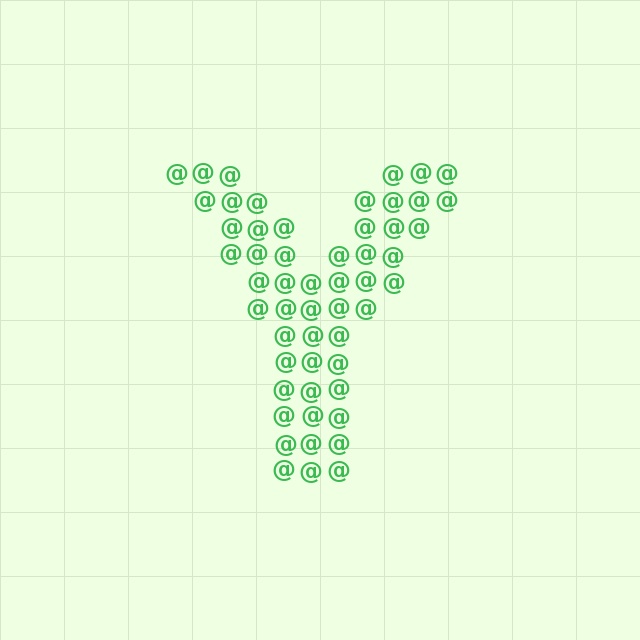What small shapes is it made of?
It is made of small at signs.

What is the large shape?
The large shape is the letter Y.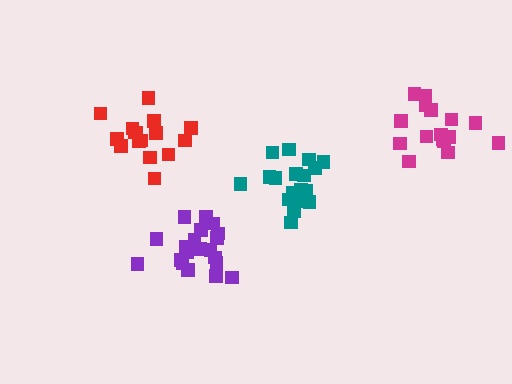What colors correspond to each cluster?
The clusters are colored: red, teal, purple, magenta.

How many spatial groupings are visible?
There are 4 spatial groupings.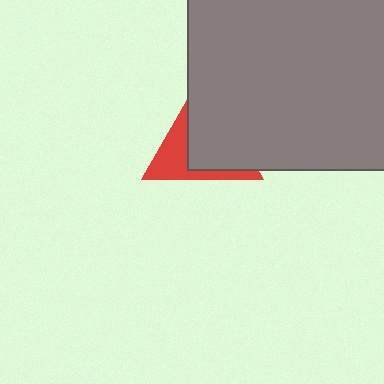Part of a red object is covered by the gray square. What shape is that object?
It is a triangle.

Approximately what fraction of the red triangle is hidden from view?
Roughly 62% of the red triangle is hidden behind the gray square.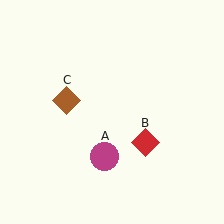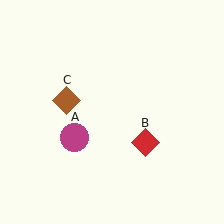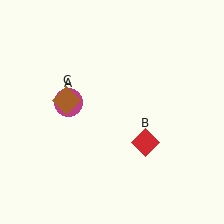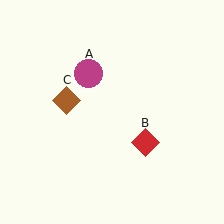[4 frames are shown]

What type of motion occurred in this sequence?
The magenta circle (object A) rotated clockwise around the center of the scene.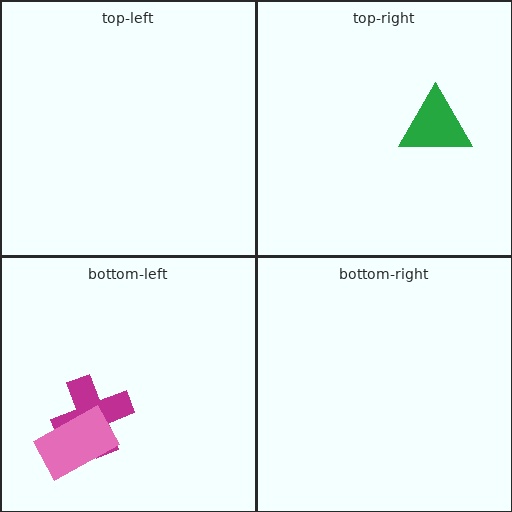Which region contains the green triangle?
The top-right region.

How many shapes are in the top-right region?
1.